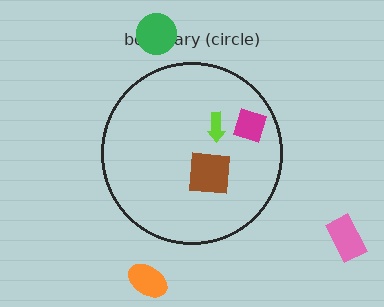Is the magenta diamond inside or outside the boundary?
Inside.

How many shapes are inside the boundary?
3 inside, 3 outside.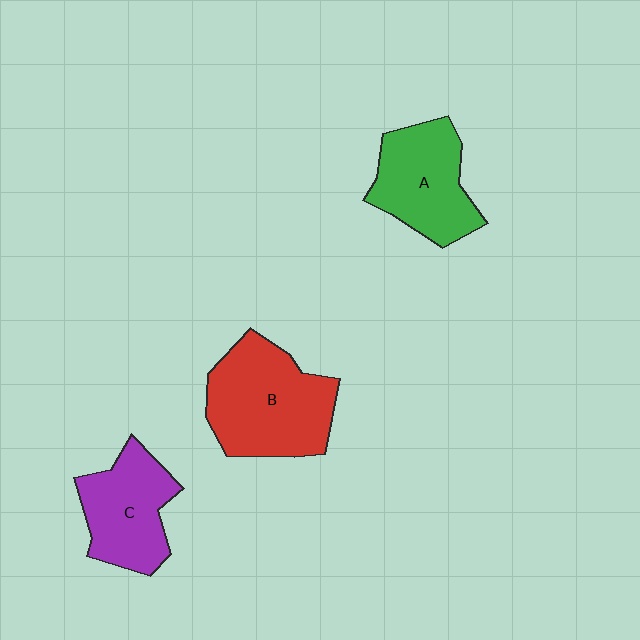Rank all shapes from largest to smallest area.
From largest to smallest: B (red), A (green), C (purple).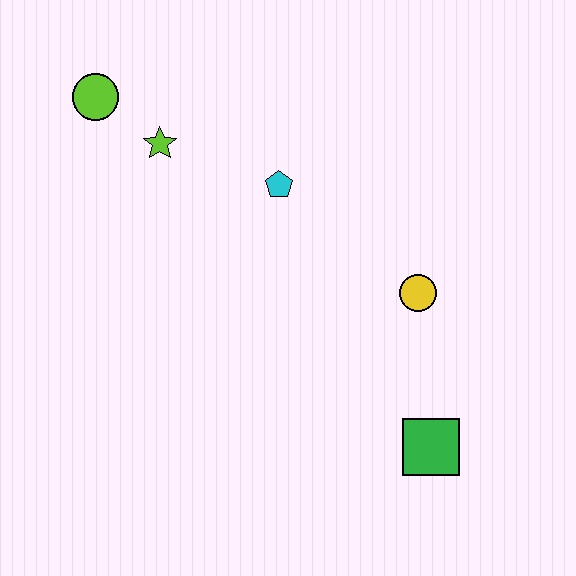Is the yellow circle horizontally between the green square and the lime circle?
Yes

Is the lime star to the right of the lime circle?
Yes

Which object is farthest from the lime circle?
The green square is farthest from the lime circle.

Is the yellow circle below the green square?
No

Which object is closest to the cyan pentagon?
The lime star is closest to the cyan pentagon.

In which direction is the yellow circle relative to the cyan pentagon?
The yellow circle is to the right of the cyan pentagon.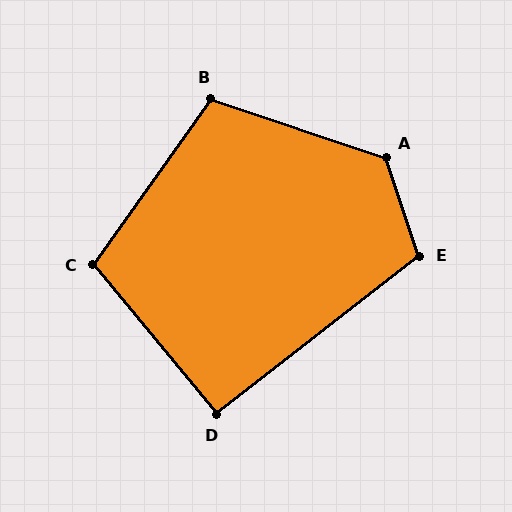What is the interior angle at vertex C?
Approximately 105 degrees (obtuse).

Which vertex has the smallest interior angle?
D, at approximately 92 degrees.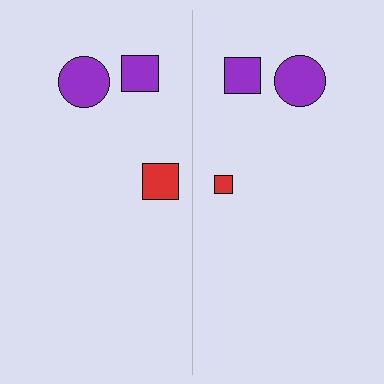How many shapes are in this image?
There are 6 shapes in this image.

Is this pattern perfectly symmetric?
No, the pattern is not perfectly symmetric. The red square on the right side has a different size than its mirror counterpart.